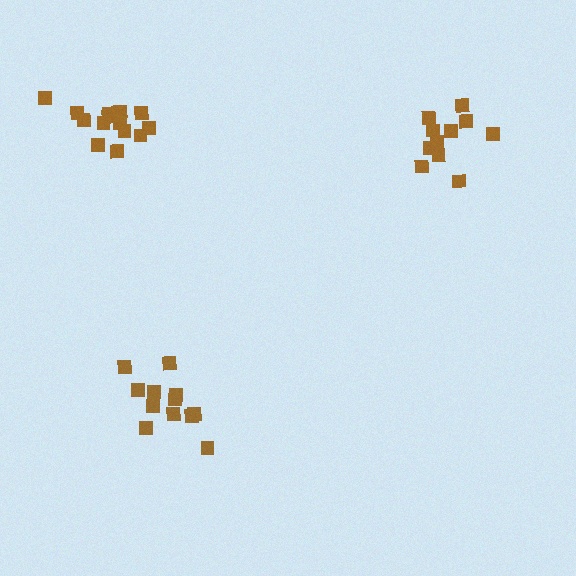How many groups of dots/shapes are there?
There are 3 groups.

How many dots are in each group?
Group 1: 12 dots, Group 2: 14 dots, Group 3: 11 dots (37 total).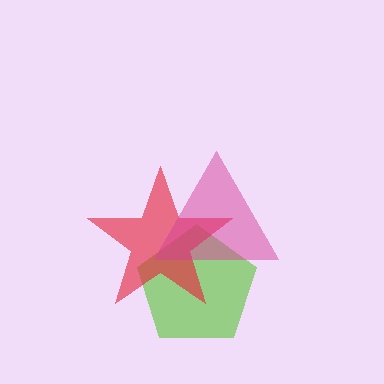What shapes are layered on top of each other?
The layered shapes are: a lime pentagon, a red star, a magenta triangle.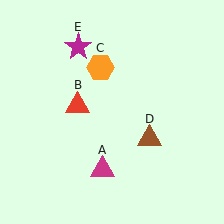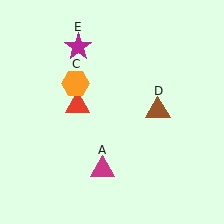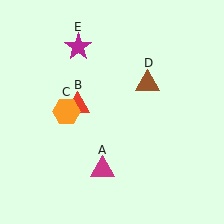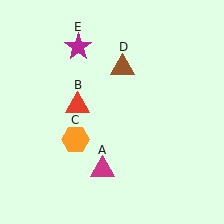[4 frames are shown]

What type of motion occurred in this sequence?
The orange hexagon (object C), brown triangle (object D) rotated counterclockwise around the center of the scene.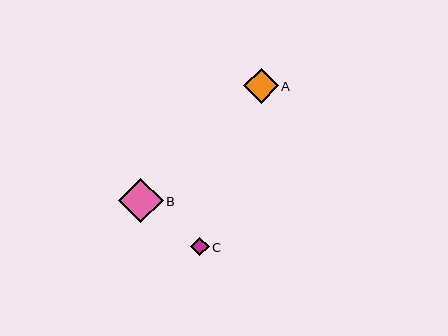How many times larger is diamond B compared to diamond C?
Diamond B is approximately 2.4 times the size of diamond C.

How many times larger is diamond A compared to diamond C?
Diamond A is approximately 1.8 times the size of diamond C.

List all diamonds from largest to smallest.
From largest to smallest: B, A, C.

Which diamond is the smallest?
Diamond C is the smallest with a size of approximately 19 pixels.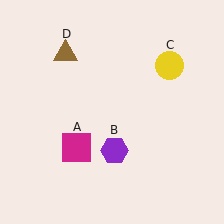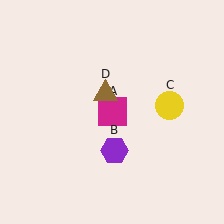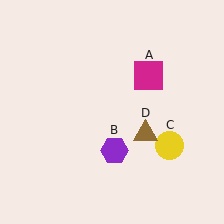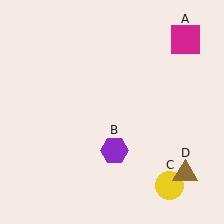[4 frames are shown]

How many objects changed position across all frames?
3 objects changed position: magenta square (object A), yellow circle (object C), brown triangle (object D).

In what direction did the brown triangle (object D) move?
The brown triangle (object D) moved down and to the right.